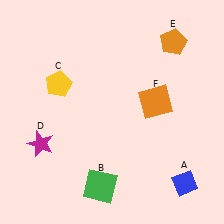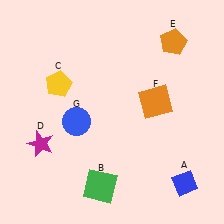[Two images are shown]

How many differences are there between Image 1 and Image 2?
There is 1 difference between the two images.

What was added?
A blue circle (G) was added in Image 2.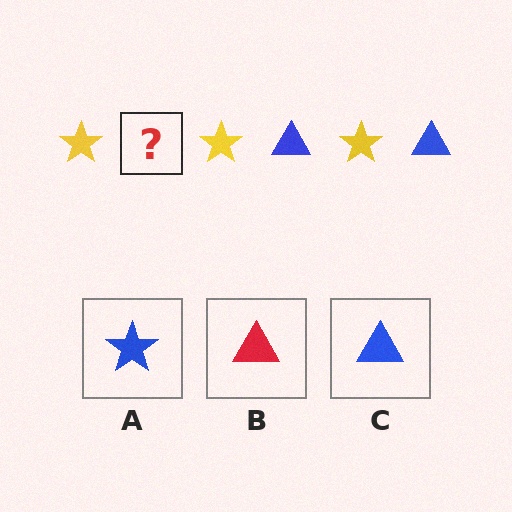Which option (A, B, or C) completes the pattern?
C.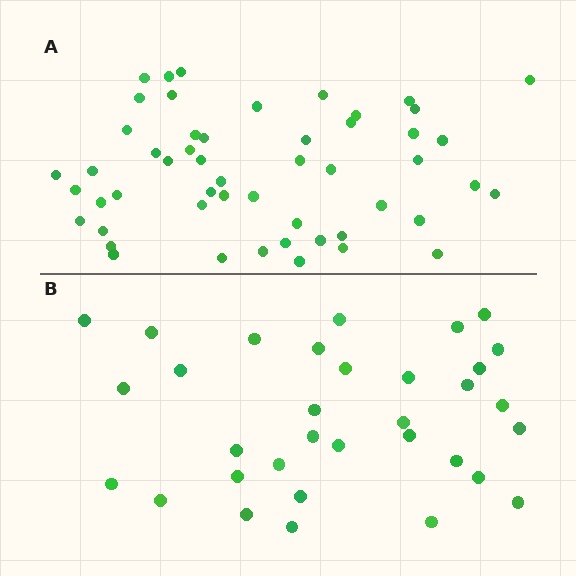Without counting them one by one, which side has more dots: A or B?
Region A (the top region) has more dots.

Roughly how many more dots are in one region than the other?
Region A has approximately 20 more dots than region B.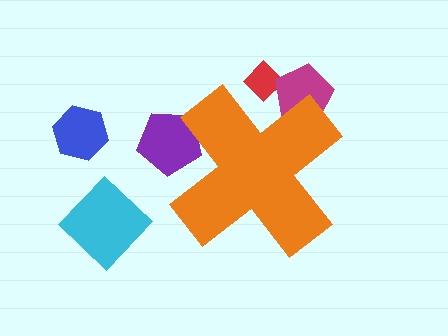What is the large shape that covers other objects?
An orange cross.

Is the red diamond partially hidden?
Yes, the red diamond is partially hidden behind the orange cross.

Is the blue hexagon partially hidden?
No, the blue hexagon is fully visible.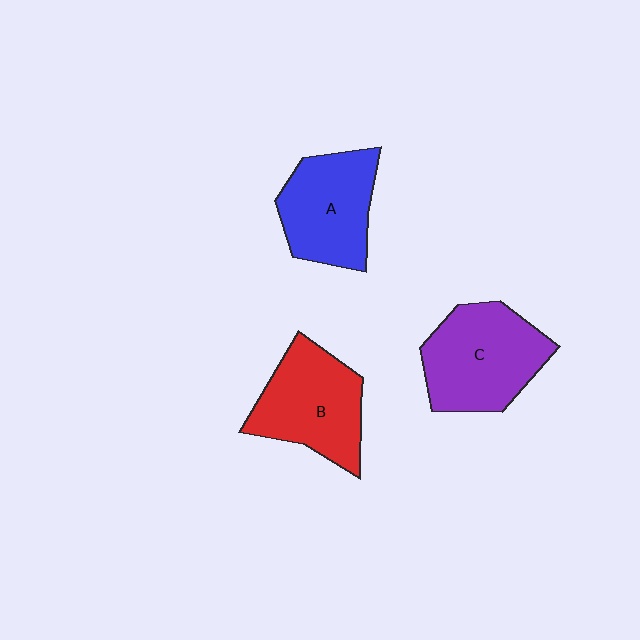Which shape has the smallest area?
Shape A (blue).